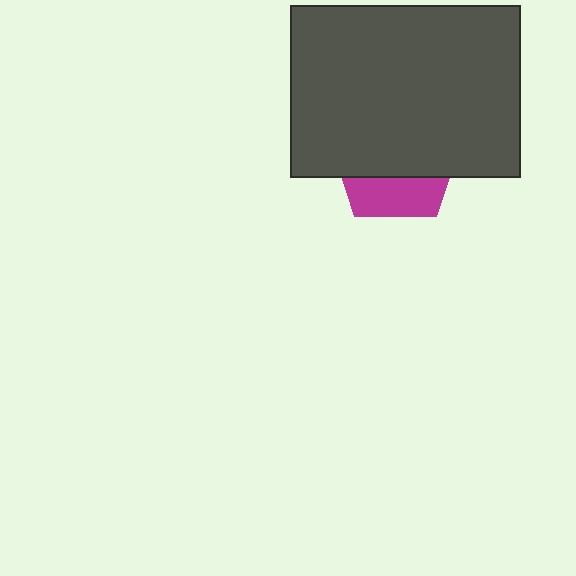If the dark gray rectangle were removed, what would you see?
You would see the complete magenta pentagon.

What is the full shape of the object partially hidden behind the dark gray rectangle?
The partially hidden object is a magenta pentagon.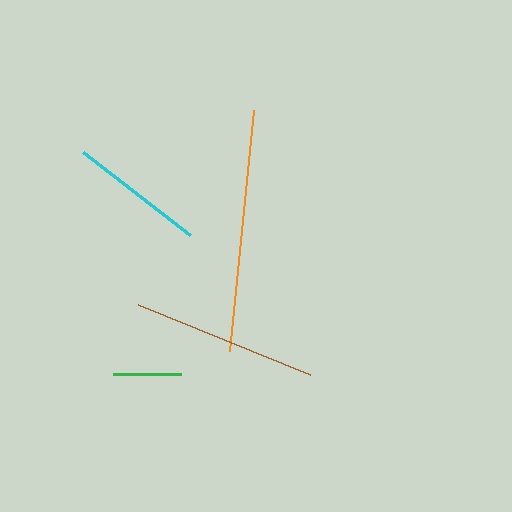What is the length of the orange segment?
The orange segment is approximately 242 pixels long.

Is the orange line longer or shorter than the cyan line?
The orange line is longer than the cyan line.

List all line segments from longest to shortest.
From longest to shortest: orange, brown, cyan, green.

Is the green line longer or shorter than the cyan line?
The cyan line is longer than the green line.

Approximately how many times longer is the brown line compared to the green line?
The brown line is approximately 2.7 times the length of the green line.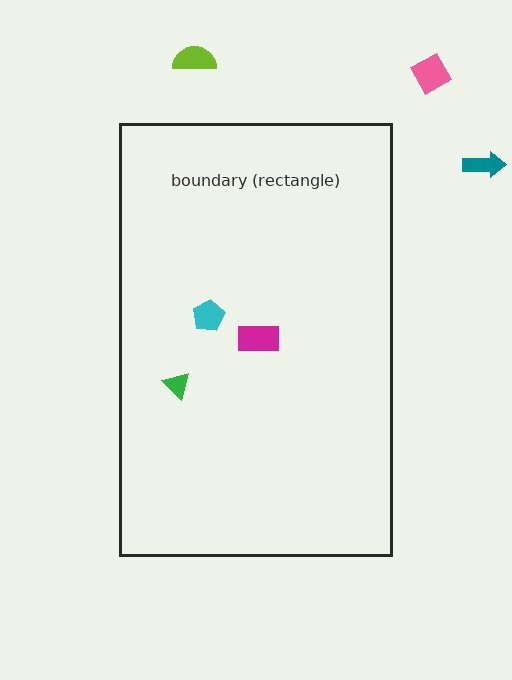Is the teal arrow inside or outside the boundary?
Outside.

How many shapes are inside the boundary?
3 inside, 3 outside.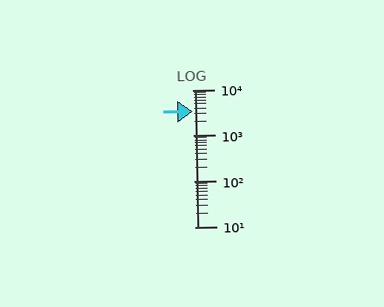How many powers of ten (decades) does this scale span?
The scale spans 3 decades, from 10 to 10000.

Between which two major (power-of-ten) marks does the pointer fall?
The pointer is between 1000 and 10000.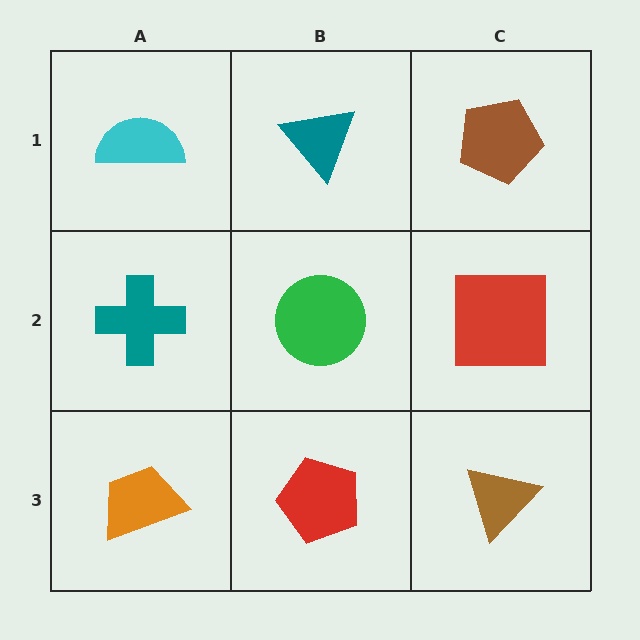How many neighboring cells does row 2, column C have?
3.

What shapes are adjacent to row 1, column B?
A green circle (row 2, column B), a cyan semicircle (row 1, column A), a brown pentagon (row 1, column C).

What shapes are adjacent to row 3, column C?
A red square (row 2, column C), a red pentagon (row 3, column B).